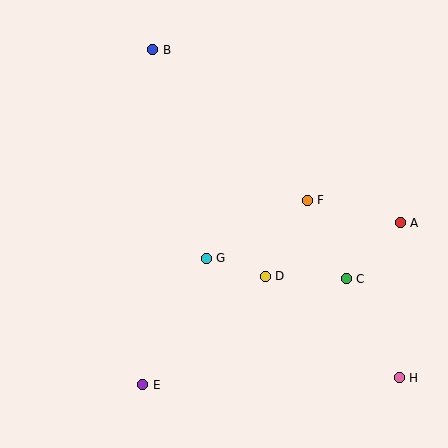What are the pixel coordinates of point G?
Point G is at (206, 258).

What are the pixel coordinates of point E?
Point E is at (142, 385).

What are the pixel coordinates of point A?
Point A is at (400, 223).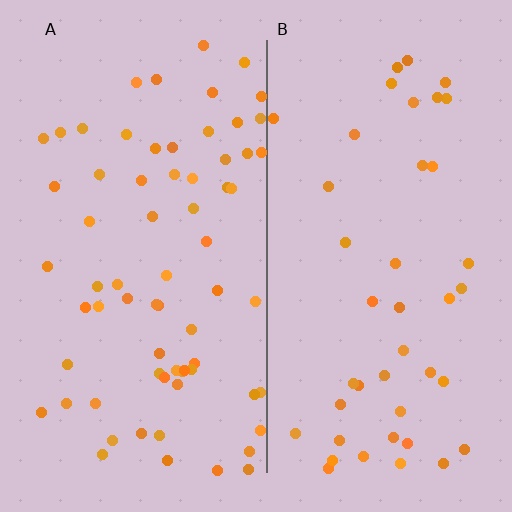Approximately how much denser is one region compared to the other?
Approximately 1.6× — region A over region B.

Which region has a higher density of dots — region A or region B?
A (the left).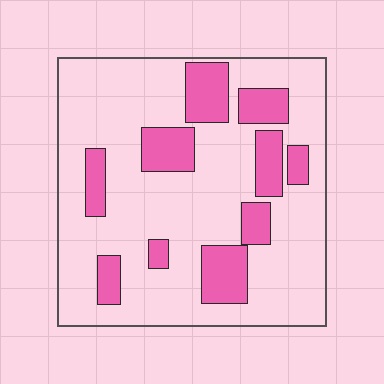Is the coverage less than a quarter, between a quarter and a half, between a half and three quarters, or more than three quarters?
Less than a quarter.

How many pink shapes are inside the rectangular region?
10.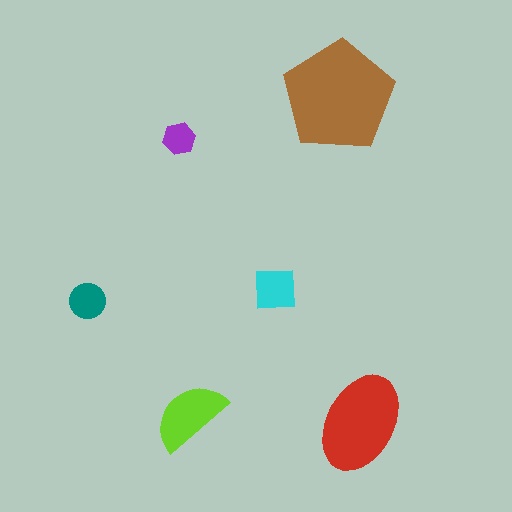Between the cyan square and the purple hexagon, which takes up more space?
The cyan square.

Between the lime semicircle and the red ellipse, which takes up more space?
The red ellipse.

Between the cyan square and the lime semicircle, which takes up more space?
The lime semicircle.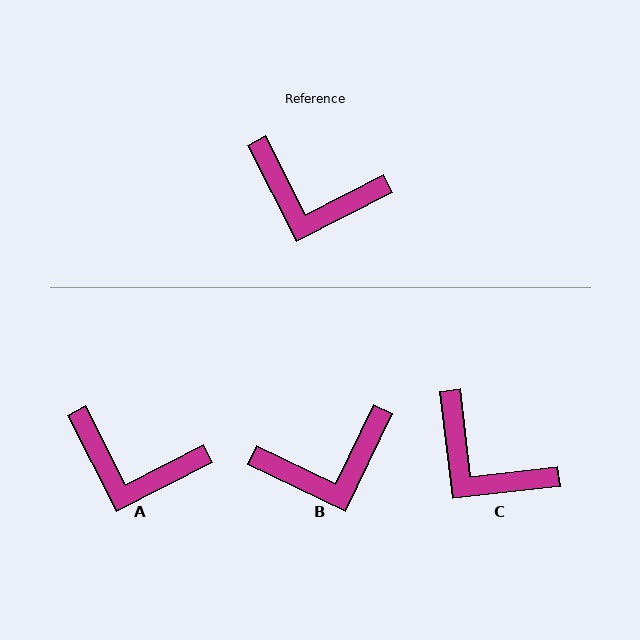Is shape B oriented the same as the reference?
No, it is off by about 37 degrees.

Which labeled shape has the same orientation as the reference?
A.